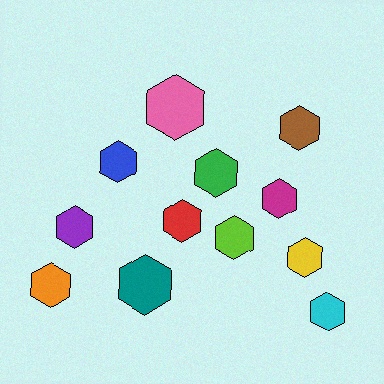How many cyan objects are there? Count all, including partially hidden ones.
There is 1 cyan object.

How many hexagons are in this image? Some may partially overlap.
There are 12 hexagons.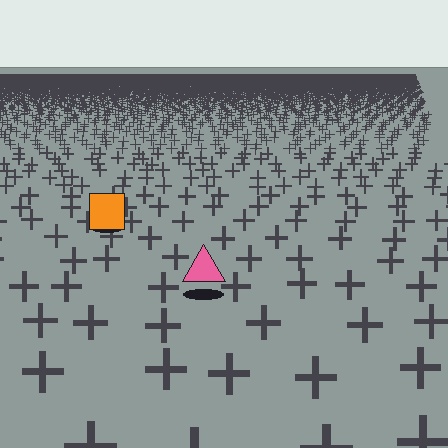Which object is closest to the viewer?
The pink triangle is closest. The texture marks near it are larger and more spread out.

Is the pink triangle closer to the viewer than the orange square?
Yes. The pink triangle is closer — you can tell from the texture gradient: the ground texture is coarser near it.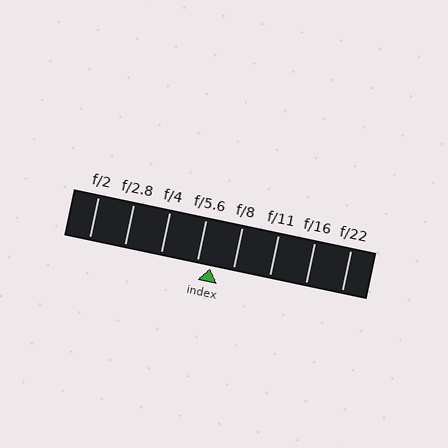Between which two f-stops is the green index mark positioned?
The index mark is between f/5.6 and f/8.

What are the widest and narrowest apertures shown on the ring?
The widest aperture shown is f/2 and the narrowest is f/22.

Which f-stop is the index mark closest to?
The index mark is closest to f/5.6.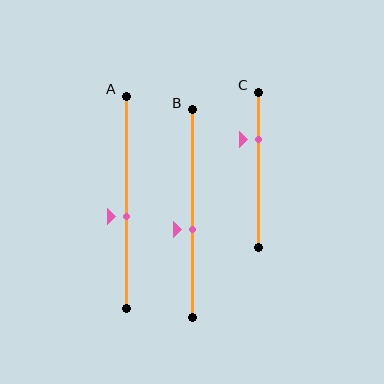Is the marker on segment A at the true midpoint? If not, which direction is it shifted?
No, the marker on segment A is shifted downward by about 7% of the segment length.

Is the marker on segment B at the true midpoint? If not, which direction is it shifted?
No, the marker on segment B is shifted downward by about 8% of the segment length.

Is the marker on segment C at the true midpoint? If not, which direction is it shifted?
No, the marker on segment C is shifted upward by about 20% of the segment length.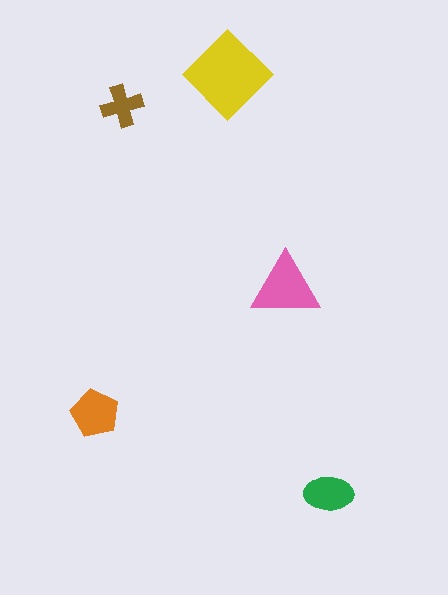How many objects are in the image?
There are 5 objects in the image.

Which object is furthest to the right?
The green ellipse is rightmost.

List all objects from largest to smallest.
The yellow diamond, the pink triangle, the orange pentagon, the green ellipse, the brown cross.